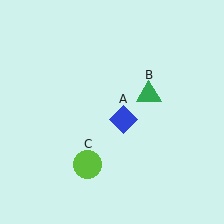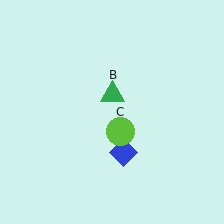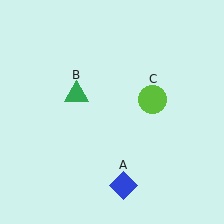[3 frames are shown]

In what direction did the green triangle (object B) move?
The green triangle (object B) moved left.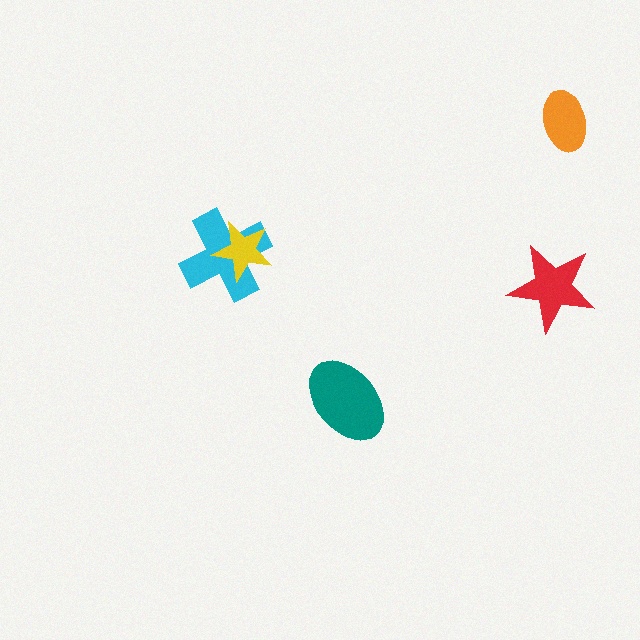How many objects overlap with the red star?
0 objects overlap with the red star.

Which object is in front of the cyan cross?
The yellow star is in front of the cyan cross.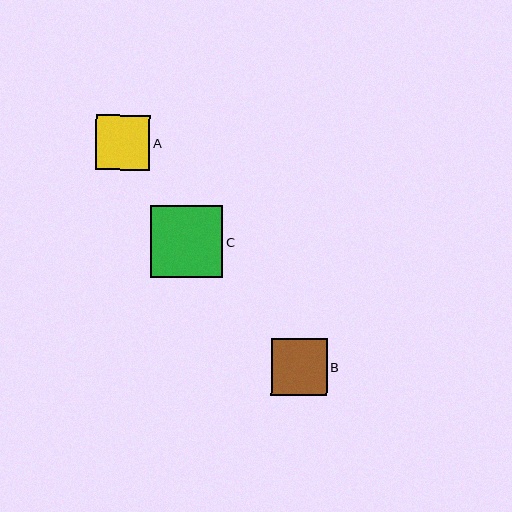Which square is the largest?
Square C is the largest with a size of approximately 72 pixels.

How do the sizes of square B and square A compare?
Square B and square A are approximately the same size.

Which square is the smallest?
Square A is the smallest with a size of approximately 55 pixels.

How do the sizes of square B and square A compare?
Square B and square A are approximately the same size.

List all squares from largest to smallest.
From largest to smallest: C, B, A.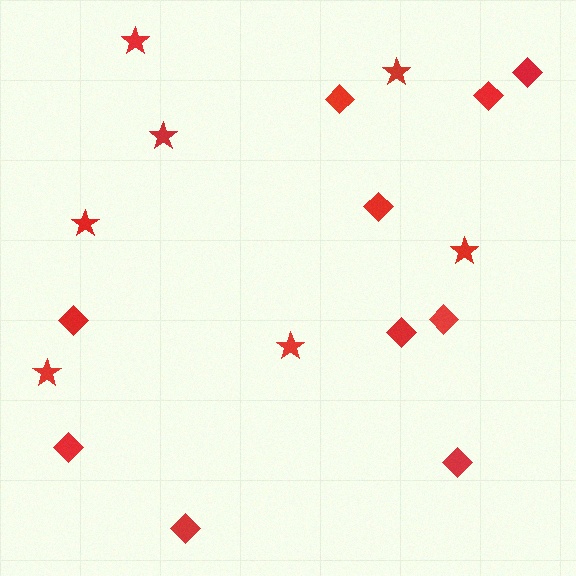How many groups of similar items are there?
There are 2 groups: one group of diamonds (10) and one group of stars (7).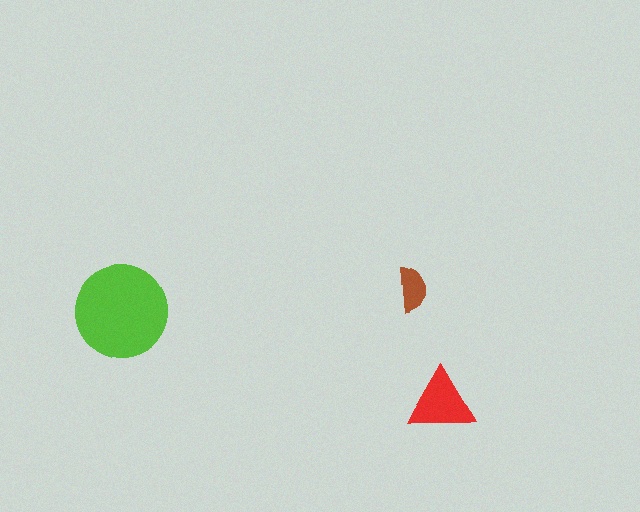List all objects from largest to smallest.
The lime circle, the red triangle, the brown semicircle.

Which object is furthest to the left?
The lime circle is leftmost.